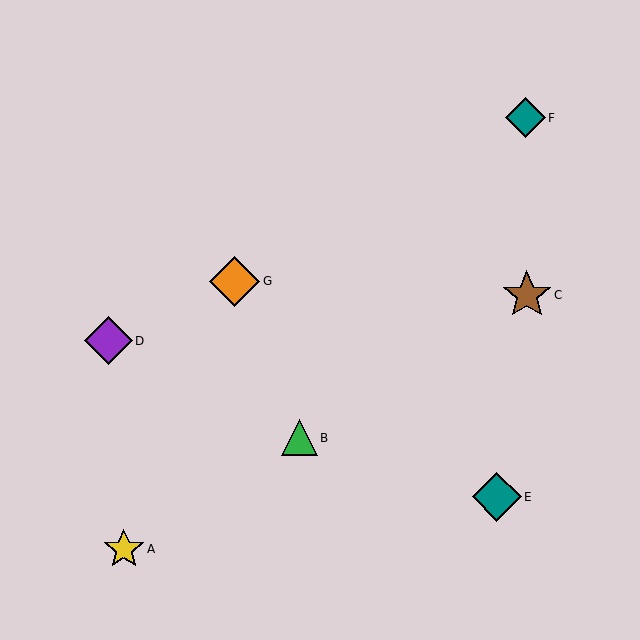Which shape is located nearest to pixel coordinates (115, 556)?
The yellow star (labeled A) at (124, 549) is nearest to that location.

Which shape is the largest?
The orange diamond (labeled G) is the largest.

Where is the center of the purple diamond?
The center of the purple diamond is at (108, 341).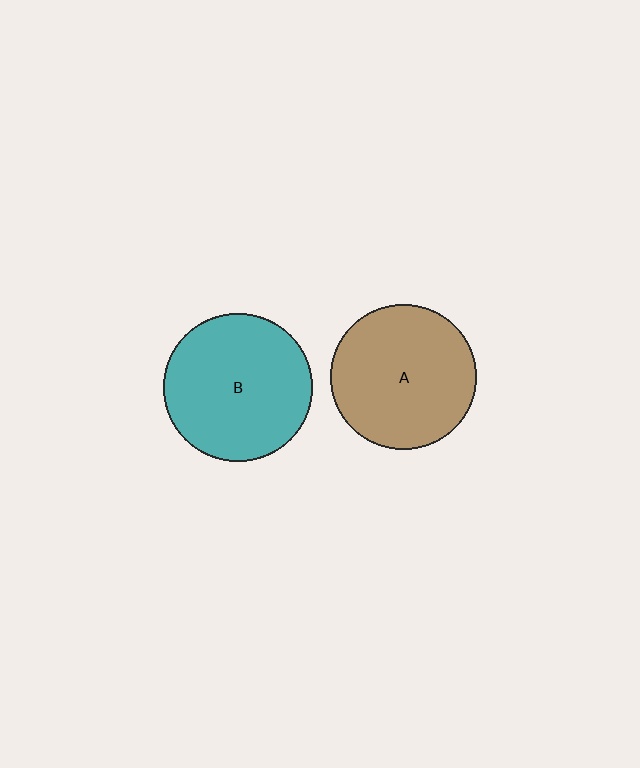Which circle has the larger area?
Circle B (teal).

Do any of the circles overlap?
No, none of the circles overlap.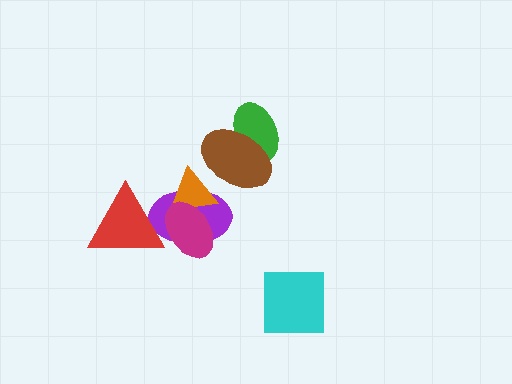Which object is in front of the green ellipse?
The brown ellipse is in front of the green ellipse.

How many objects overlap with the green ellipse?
1 object overlaps with the green ellipse.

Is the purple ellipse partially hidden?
Yes, it is partially covered by another shape.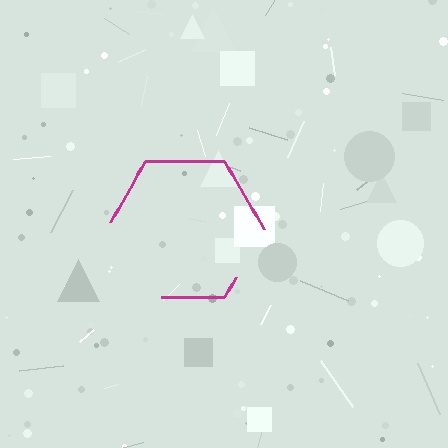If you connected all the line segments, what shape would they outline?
They would outline a hexagon.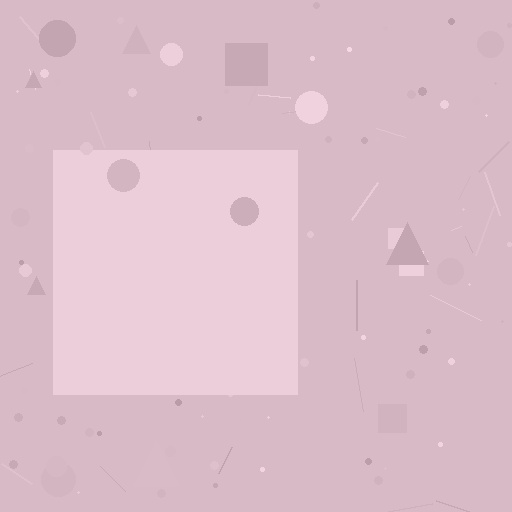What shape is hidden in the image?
A square is hidden in the image.